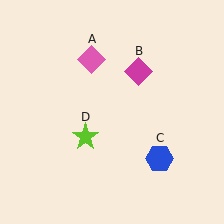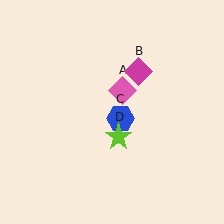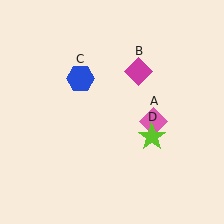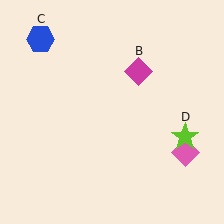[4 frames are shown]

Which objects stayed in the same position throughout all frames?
Magenta diamond (object B) remained stationary.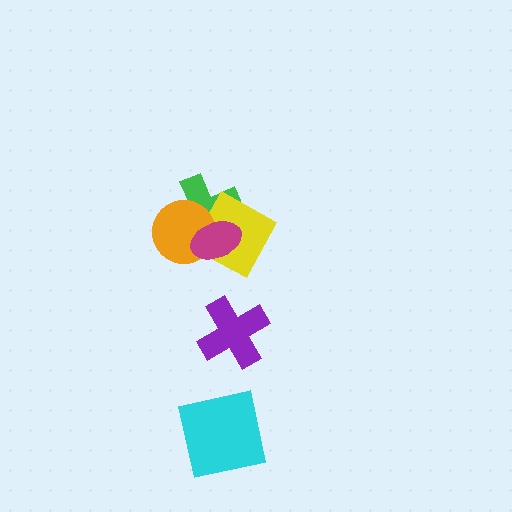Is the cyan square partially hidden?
No, no other shape covers it.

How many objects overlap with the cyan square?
0 objects overlap with the cyan square.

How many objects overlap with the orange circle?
3 objects overlap with the orange circle.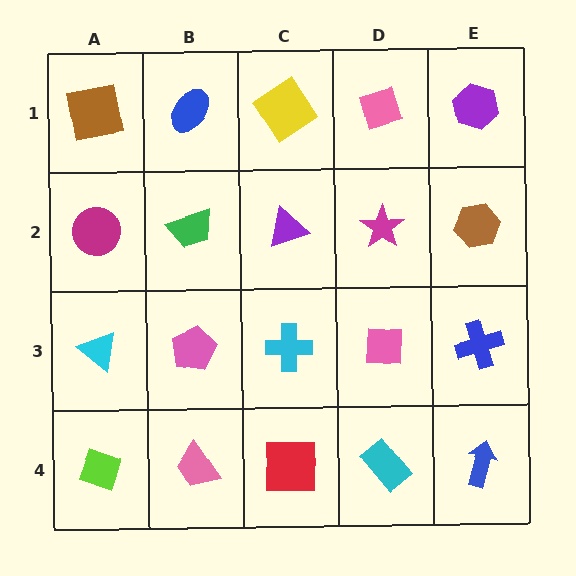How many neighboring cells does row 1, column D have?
3.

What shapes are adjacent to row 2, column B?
A blue ellipse (row 1, column B), a pink pentagon (row 3, column B), a magenta circle (row 2, column A), a purple triangle (row 2, column C).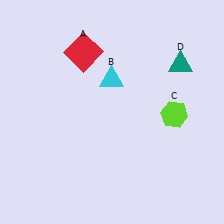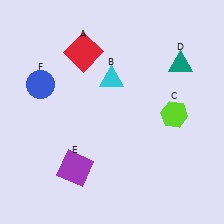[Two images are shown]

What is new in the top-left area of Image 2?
A blue circle (F) was added in the top-left area of Image 2.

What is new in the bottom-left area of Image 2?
A purple square (E) was added in the bottom-left area of Image 2.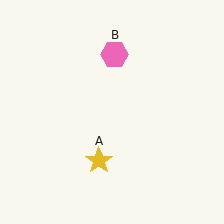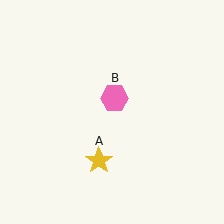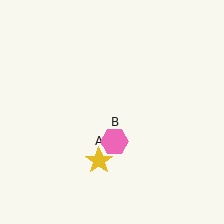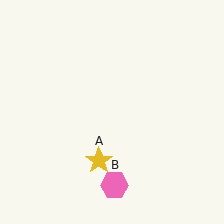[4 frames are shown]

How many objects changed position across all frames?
1 object changed position: pink hexagon (object B).